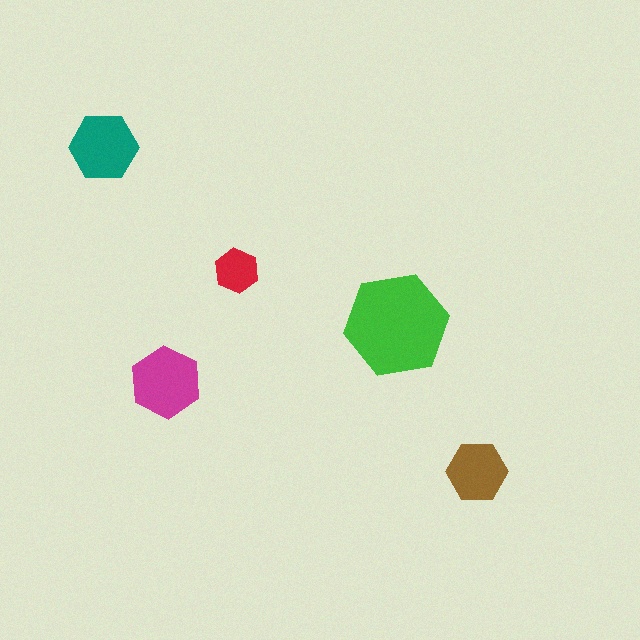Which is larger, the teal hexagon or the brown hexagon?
The teal one.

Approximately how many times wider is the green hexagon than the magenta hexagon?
About 1.5 times wider.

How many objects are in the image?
There are 5 objects in the image.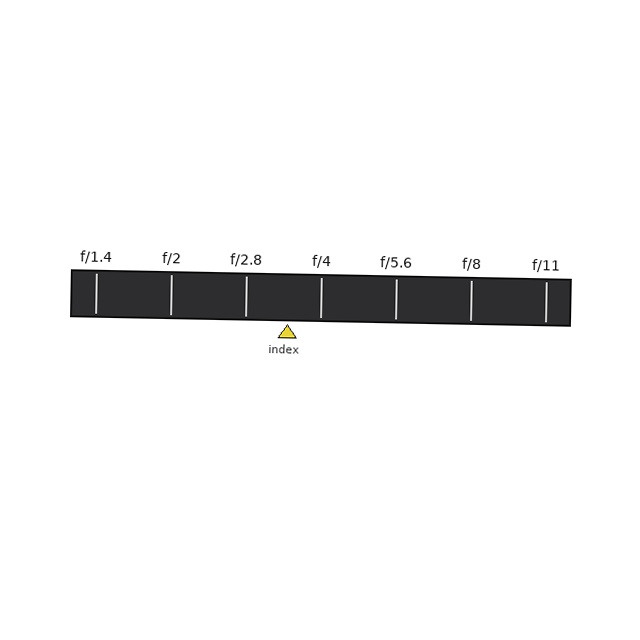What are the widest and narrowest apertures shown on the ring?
The widest aperture shown is f/1.4 and the narrowest is f/11.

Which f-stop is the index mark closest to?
The index mark is closest to f/4.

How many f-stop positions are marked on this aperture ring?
There are 7 f-stop positions marked.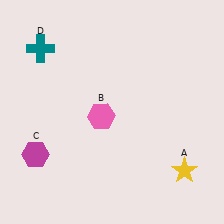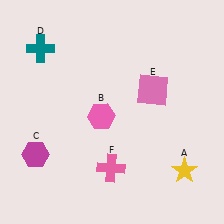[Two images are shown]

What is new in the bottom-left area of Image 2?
A pink cross (F) was added in the bottom-left area of Image 2.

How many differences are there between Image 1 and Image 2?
There are 2 differences between the two images.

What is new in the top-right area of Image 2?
A pink square (E) was added in the top-right area of Image 2.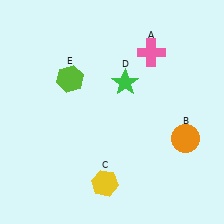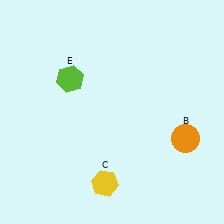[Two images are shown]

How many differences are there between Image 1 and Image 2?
There are 2 differences between the two images.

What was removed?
The green star (D), the pink cross (A) were removed in Image 2.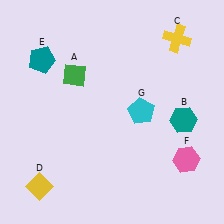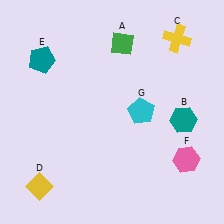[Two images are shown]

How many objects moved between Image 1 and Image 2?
1 object moved between the two images.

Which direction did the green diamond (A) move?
The green diamond (A) moved right.